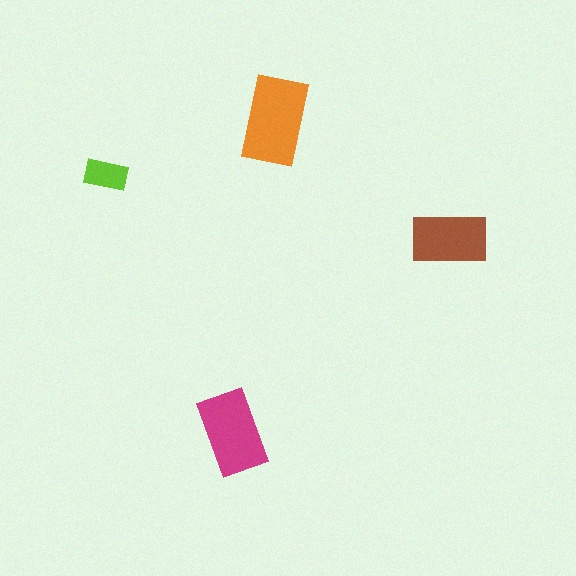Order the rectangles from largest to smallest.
the orange one, the magenta one, the brown one, the lime one.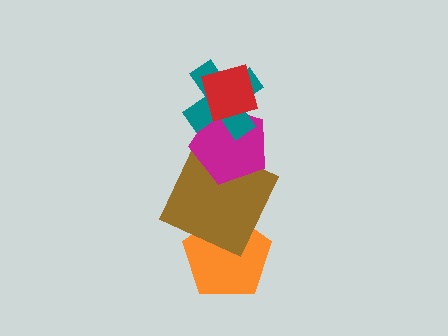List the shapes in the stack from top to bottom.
From top to bottom: the red diamond, the teal cross, the magenta pentagon, the brown square, the orange pentagon.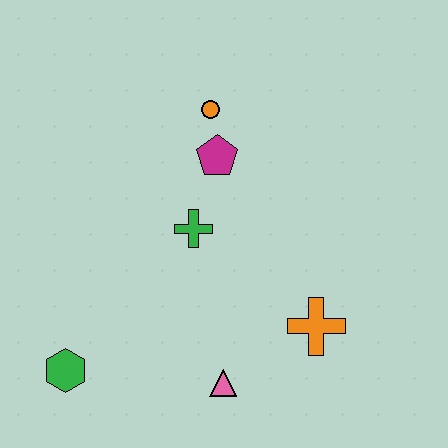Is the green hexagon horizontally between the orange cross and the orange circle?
No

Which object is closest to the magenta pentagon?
The orange circle is closest to the magenta pentagon.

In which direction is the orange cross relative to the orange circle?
The orange cross is below the orange circle.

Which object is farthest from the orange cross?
The green hexagon is farthest from the orange cross.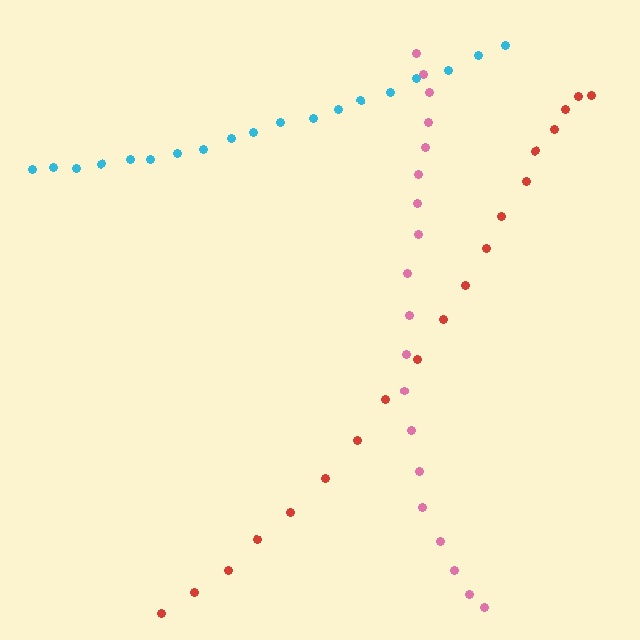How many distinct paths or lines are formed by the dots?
There are 3 distinct paths.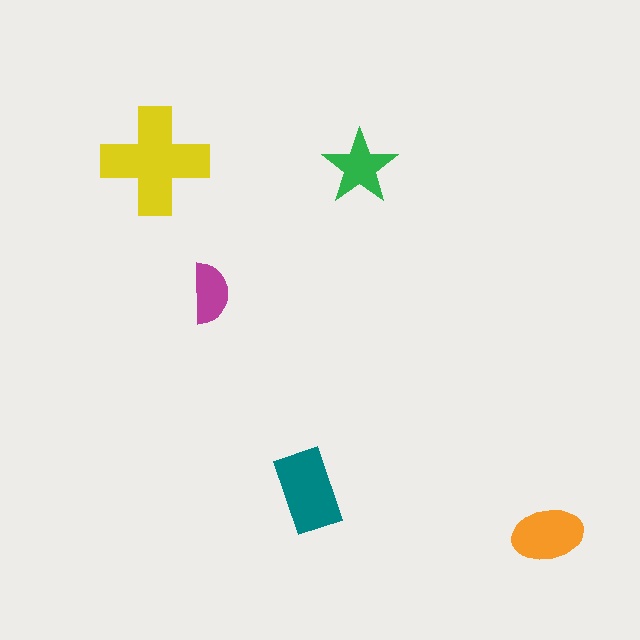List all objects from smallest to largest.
The magenta semicircle, the green star, the orange ellipse, the teal rectangle, the yellow cross.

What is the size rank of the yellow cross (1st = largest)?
1st.